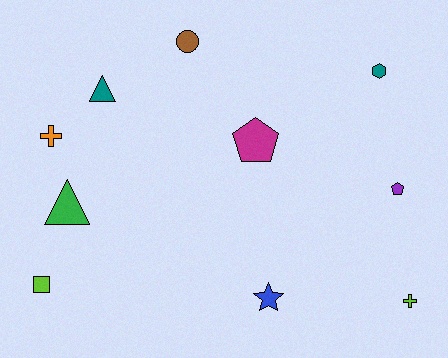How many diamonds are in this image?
There are no diamonds.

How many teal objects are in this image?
There are 2 teal objects.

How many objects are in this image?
There are 10 objects.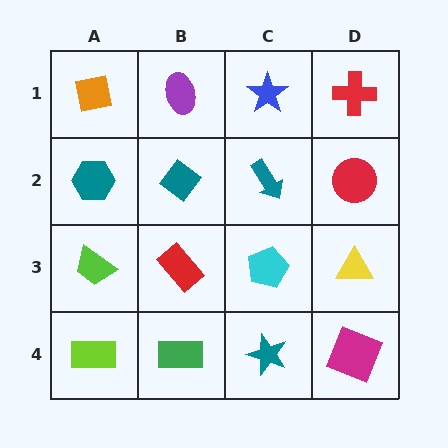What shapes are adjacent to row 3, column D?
A red circle (row 2, column D), a magenta square (row 4, column D), a cyan pentagon (row 3, column C).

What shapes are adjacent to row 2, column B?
A purple ellipse (row 1, column B), a red rectangle (row 3, column B), a teal hexagon (row 2, column A), a teal arrow (row 2, column C).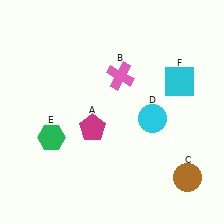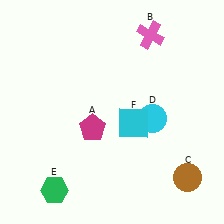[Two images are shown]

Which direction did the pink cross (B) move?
The pink cross (B) moved up.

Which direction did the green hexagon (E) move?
The green hexagon (E) moved down.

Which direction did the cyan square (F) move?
The cyan square (F) moved left.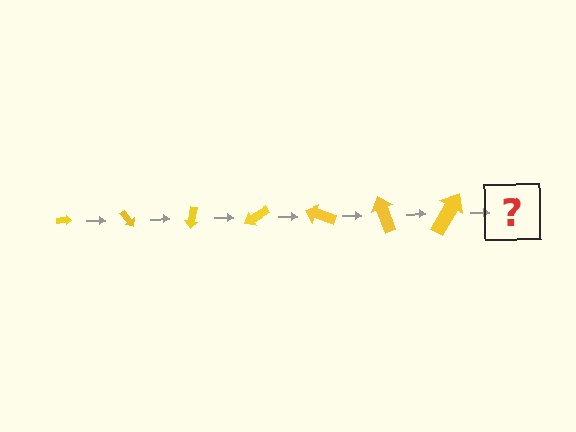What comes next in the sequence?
The next element should be an arrow, larger than the previous one and rotated 350 degrees from the start.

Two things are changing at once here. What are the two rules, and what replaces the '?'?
The two rules are that the arrow grows larger each step and it rotates 50 degrees each step. The '?' should be an arrow, larger than the previous one and rotated 350 degrees from the start.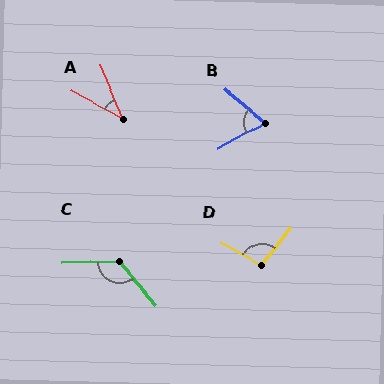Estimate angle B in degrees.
Approximately 68 degrees.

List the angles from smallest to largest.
A (39°), B (68°), D (99°), C (128°).